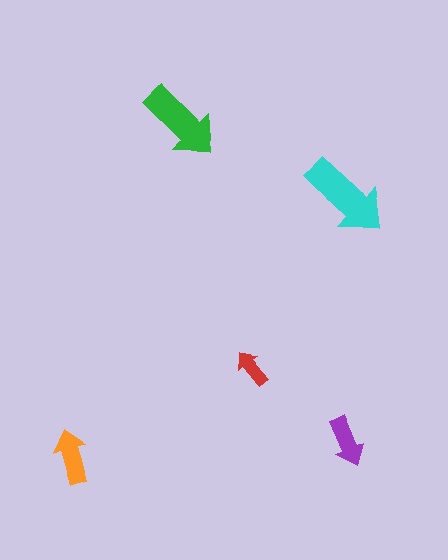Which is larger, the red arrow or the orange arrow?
The orange one.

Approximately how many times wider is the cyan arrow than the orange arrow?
About 1.5 times wider.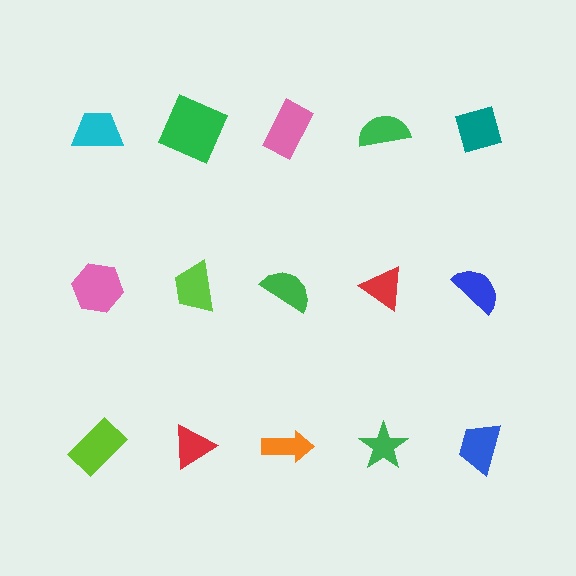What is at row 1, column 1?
A cyan trapezoid.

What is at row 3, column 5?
A blue trapezoid.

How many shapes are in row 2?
5 shapes.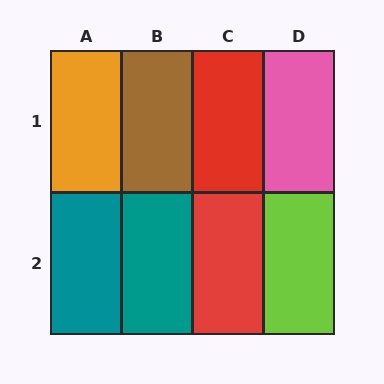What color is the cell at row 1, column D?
Pink.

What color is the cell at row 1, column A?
Orange.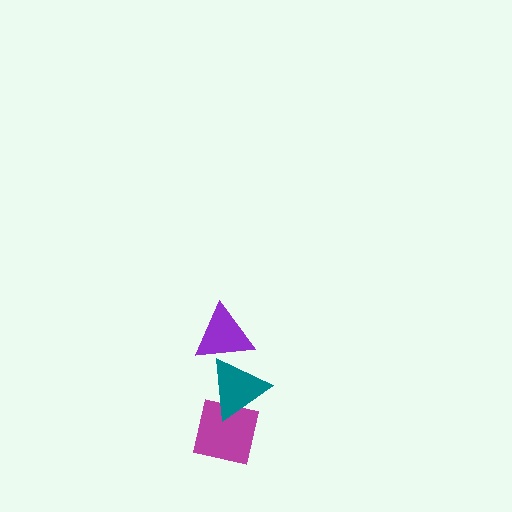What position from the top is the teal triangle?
The teal triangle is 2nd from the top.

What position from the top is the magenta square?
The magenta square is 3rd from the top.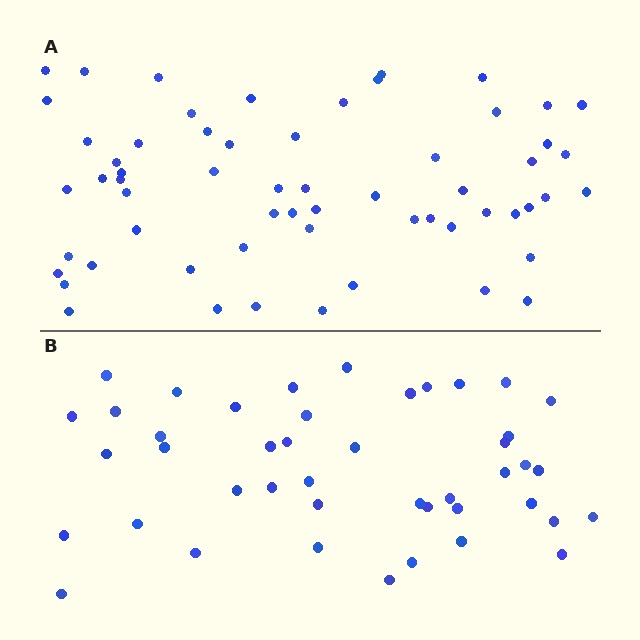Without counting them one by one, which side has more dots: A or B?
Region A (the top region) has more dots.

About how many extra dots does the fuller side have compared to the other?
Region A has approximately 15 more dots than region B.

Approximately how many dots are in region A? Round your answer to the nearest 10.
About 60 dots.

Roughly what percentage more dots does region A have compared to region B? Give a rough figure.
About 35% more.